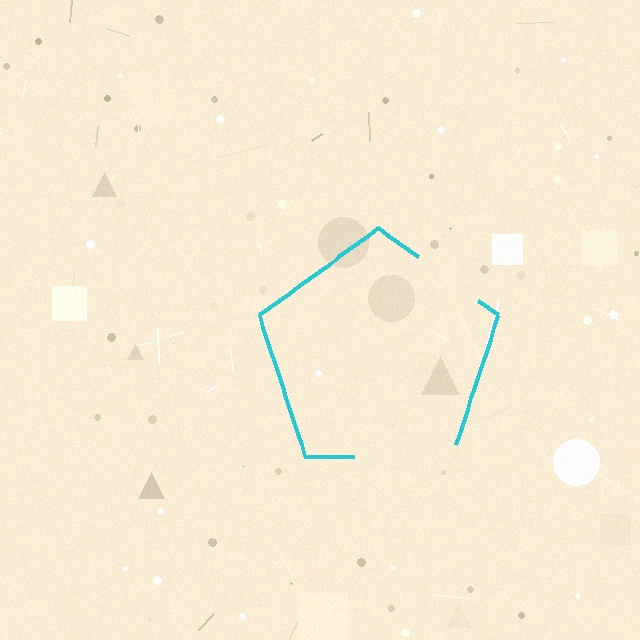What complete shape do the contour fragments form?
The contour fragments form a pentagon.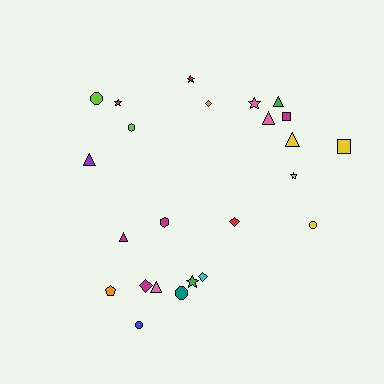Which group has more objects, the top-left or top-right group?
The top-right group.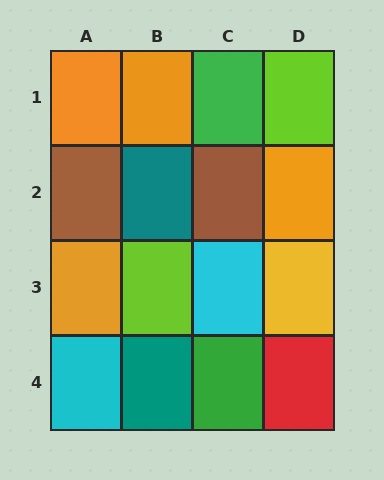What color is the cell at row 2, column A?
Brown.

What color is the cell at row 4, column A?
Cyan.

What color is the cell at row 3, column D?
Yellow.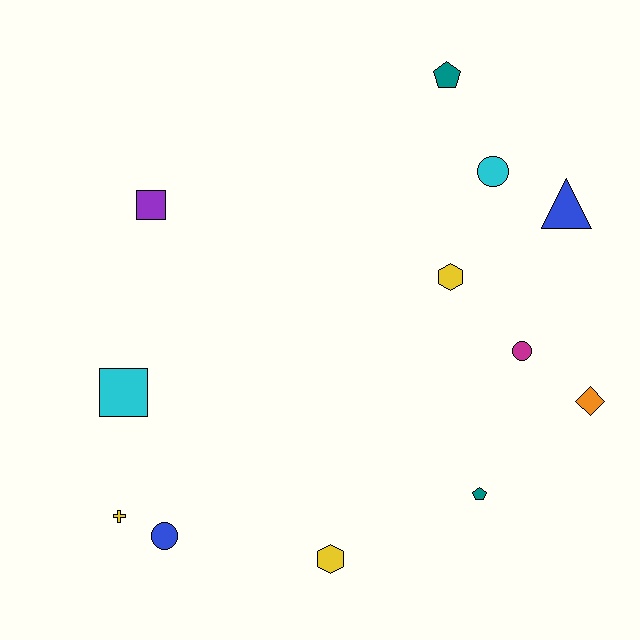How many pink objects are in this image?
There are no pink objects.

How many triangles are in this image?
There is 1 triangle.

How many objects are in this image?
There are 12 objects.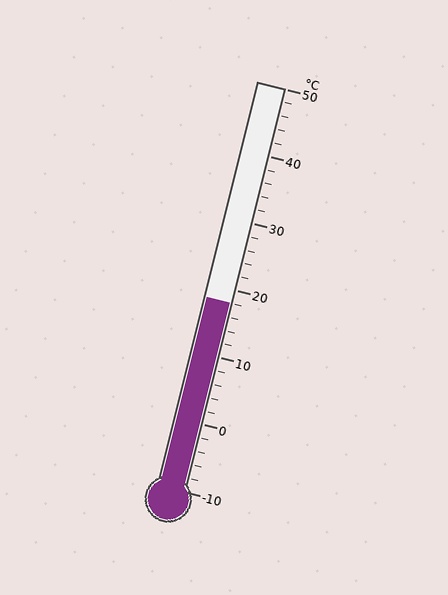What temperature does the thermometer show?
The thermometer shows approximately 18°C.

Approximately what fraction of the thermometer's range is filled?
The thermometer is filled to approximately 45% of its range.